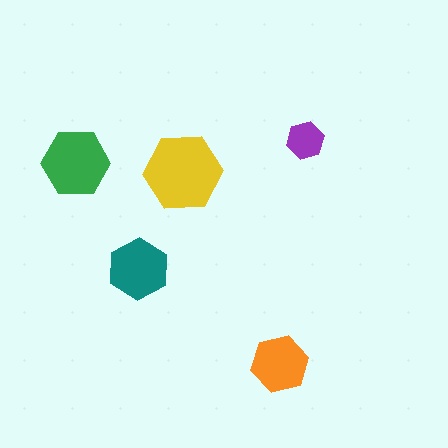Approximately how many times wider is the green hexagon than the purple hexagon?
About 2 times wider.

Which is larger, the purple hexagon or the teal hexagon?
The teal one.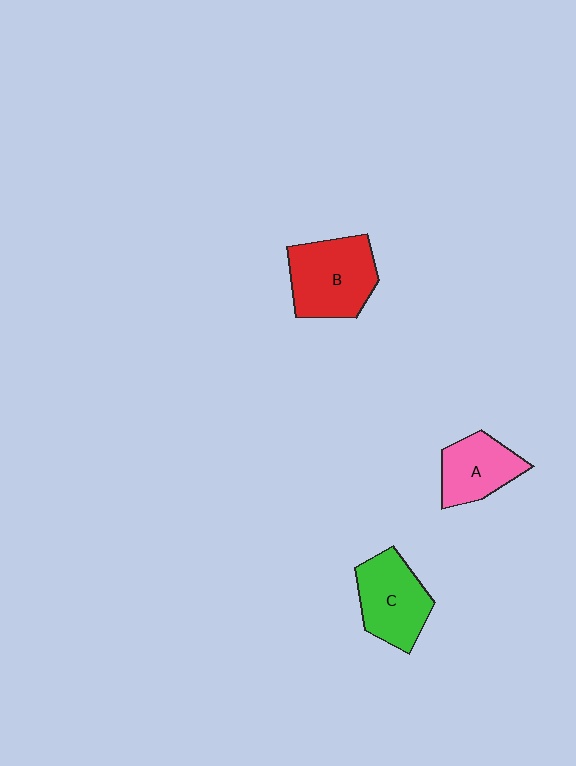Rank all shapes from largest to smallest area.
From largest to smallest: B (red), C (green), A (pink).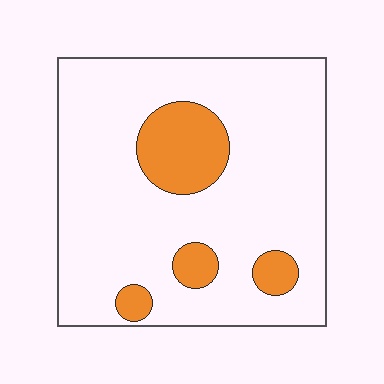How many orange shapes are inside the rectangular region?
4.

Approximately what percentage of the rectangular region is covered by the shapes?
Approximately 15%.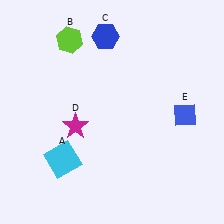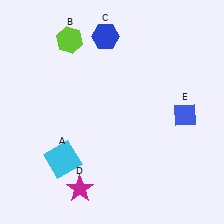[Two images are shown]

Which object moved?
The magenta star (D) moved down.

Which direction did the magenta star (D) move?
The magenta star (D) moved down.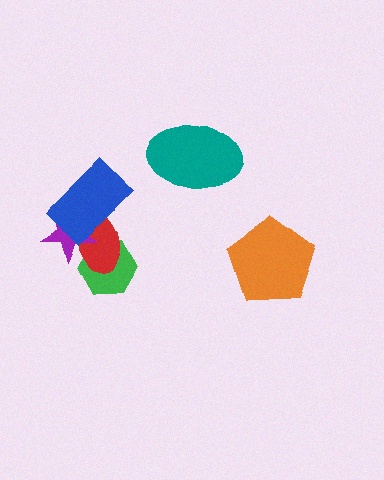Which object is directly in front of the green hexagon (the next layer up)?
The red ellipse is directly in front of the green hexagon.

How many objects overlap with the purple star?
3 objects overlap with the purple star.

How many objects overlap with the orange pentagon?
0 objects overlap with the orange pentagon.